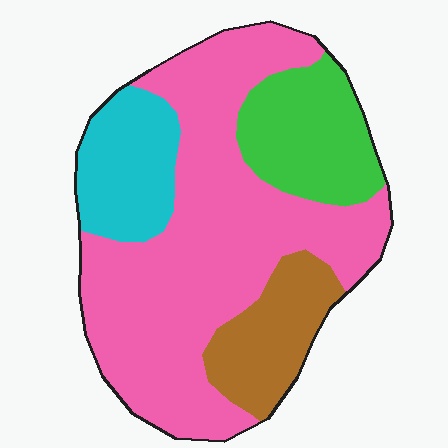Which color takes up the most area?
Pink, at roughly 55%.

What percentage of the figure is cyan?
Cyan covers 14% of the figure.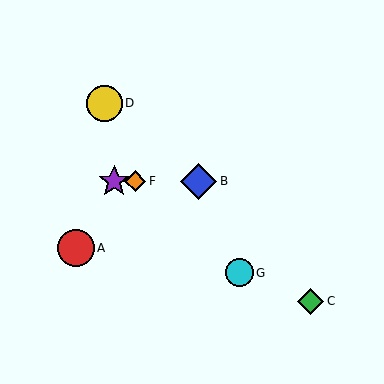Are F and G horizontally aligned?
No, F is at y≈181 and G is at y≈273.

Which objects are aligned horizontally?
Objects B, E, F are aligned horizontally.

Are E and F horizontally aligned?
Yes, both are at y≈181.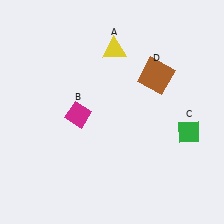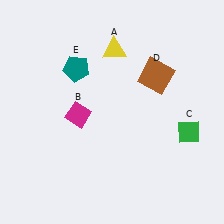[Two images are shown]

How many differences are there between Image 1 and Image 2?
There is 1 difference between the two images.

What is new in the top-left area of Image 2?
A teal pentagon (E) was added in the top-left area of Image 2.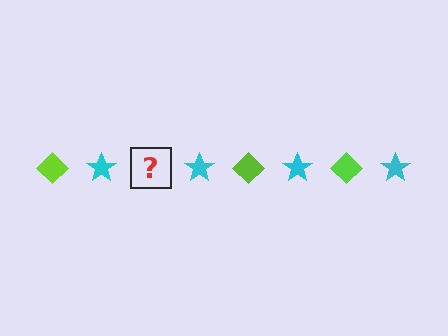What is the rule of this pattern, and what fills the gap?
The rule is that the pattern alternates between lime diamond and cyan star. The gap should be filled with a lime diamond.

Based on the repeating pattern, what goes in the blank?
The blank should be a lime diamond.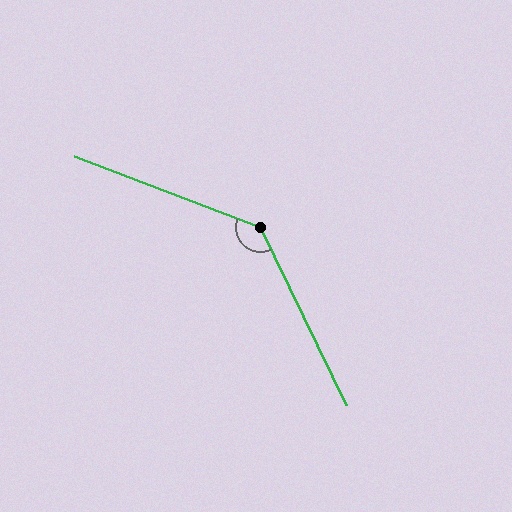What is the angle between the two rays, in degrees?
Approximately 136 degrees.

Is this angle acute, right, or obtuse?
It is obtuse.